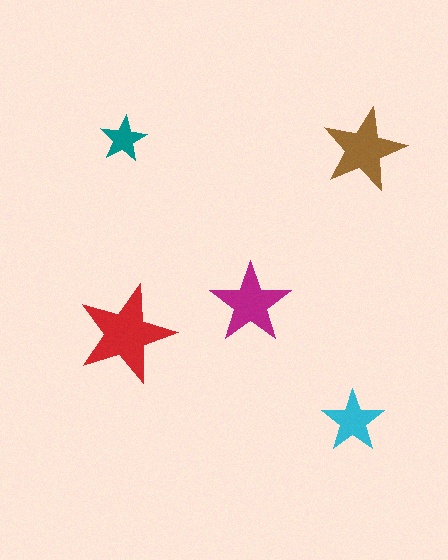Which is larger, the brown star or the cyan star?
The brown one.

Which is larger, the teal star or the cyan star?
The cyan one.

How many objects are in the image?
There are 5 objects in the image.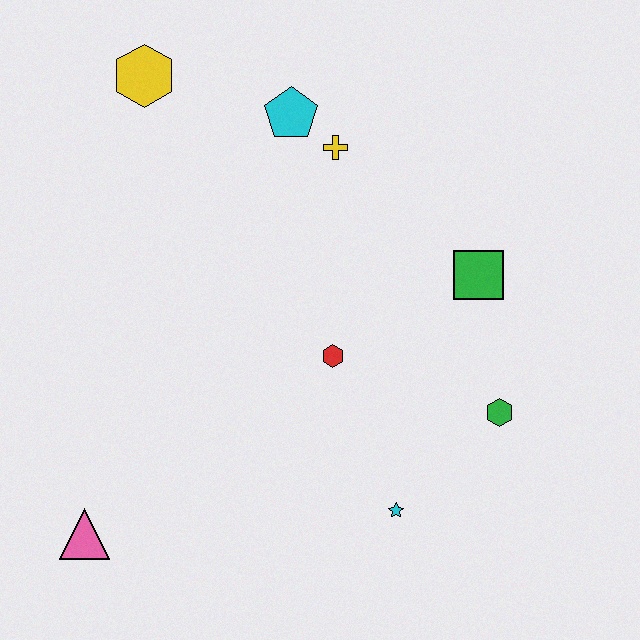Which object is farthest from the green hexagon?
The yellow hexagon is farthest from the green hexagon.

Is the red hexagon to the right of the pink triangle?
Yes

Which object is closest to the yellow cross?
The cyan pentagon is closest to the yellow cross.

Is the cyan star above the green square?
No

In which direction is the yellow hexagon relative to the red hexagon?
The yellow hexagon is above the red hexagon.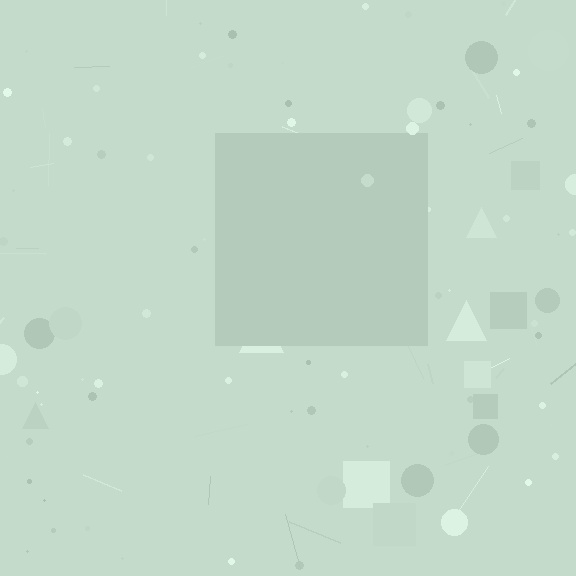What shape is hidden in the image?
A square is hidden in the image.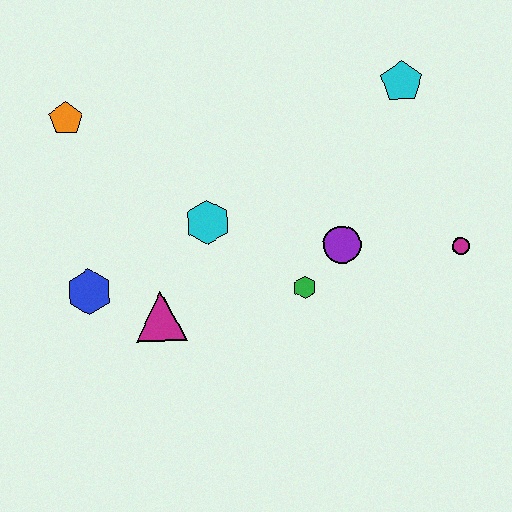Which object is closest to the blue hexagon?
The magenta triangle is closest to the blue hexagon.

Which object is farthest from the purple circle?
The orange pentagon is farthest from the purple circle.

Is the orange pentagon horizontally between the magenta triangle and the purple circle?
No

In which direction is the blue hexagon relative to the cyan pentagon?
The blue hexagon is to the left of the cyan pentagon.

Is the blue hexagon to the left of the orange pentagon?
No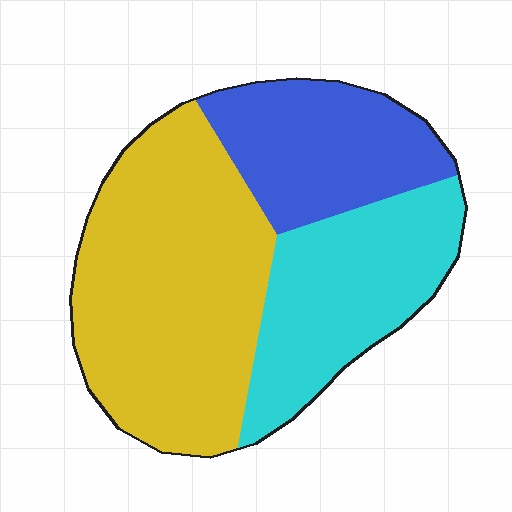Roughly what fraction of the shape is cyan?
Cyan covers 28% of the shape.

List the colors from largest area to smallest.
From largest to smallest: yellow, cyan, blue.